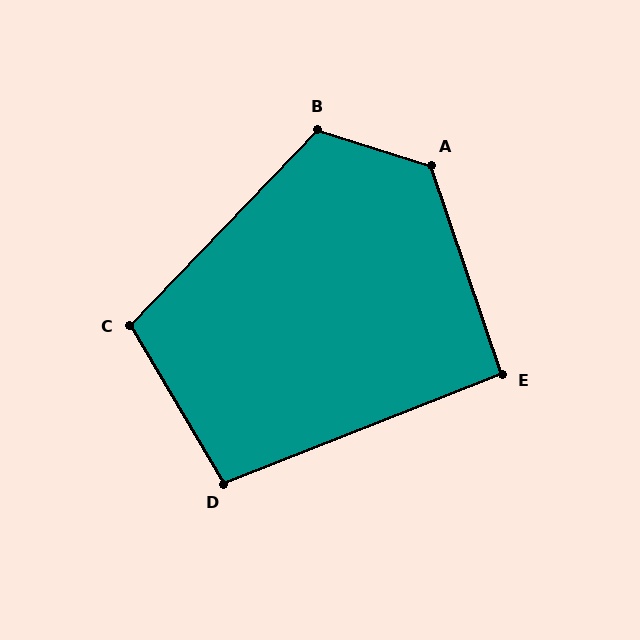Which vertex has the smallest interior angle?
E, at approximately 93 degrees.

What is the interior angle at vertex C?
Approximately 106 degrees (obtuse).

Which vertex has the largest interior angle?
A, at approximately 126 degrees.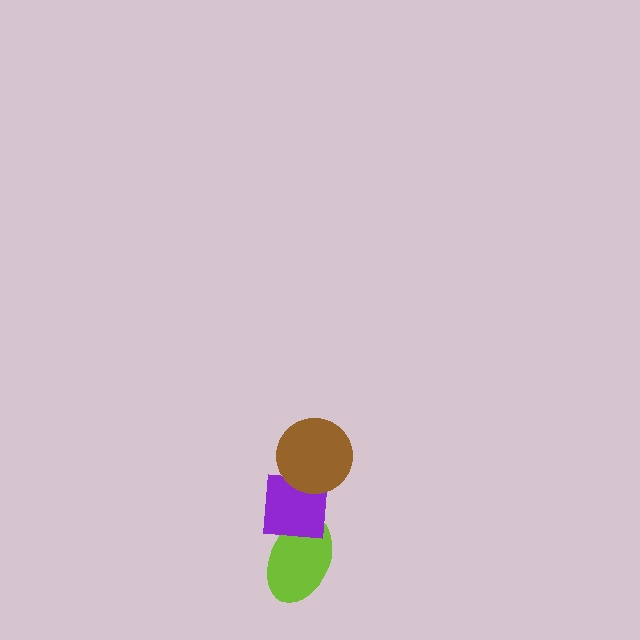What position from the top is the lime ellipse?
The lime ellipse is 3rd from the top.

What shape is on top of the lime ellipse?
The purple square is on top of the lime ellipse.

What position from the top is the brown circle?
The brown circle is 1st from the top.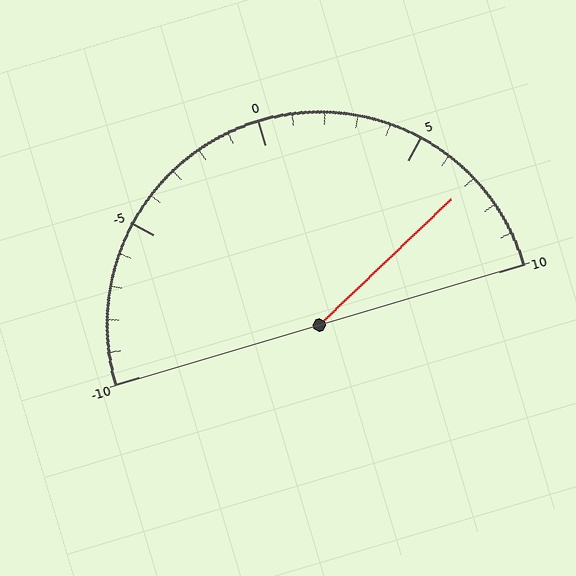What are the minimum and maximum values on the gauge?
The gauge ranges from -10 to 10.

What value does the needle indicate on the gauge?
The needle indicates approximately 7.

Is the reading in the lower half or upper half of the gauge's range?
The reading is in the upper half of the range (-10 to 10).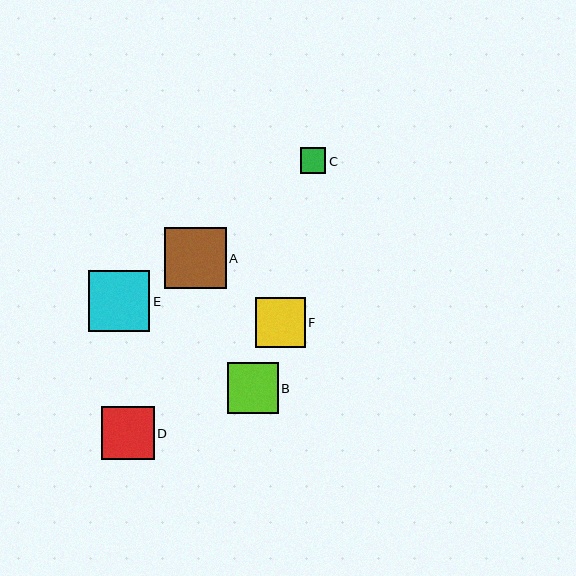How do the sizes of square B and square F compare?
Square B and square F are approximately the same size.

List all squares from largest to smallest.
From largest to smallest: A, E, D, B, F, C.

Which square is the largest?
Square A is the largest with a size of approximately 62 pixels.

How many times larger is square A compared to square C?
Square A is approximately 2.4 times the size of square C.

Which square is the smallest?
Square C is the smallest with a size of approximately 26 pixels.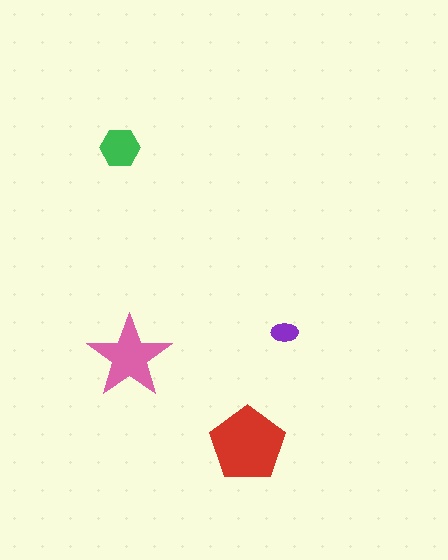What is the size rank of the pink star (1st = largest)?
2nd.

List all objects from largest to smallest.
The red pentagon, the pink star, the green hexagon, the purple ellipse.